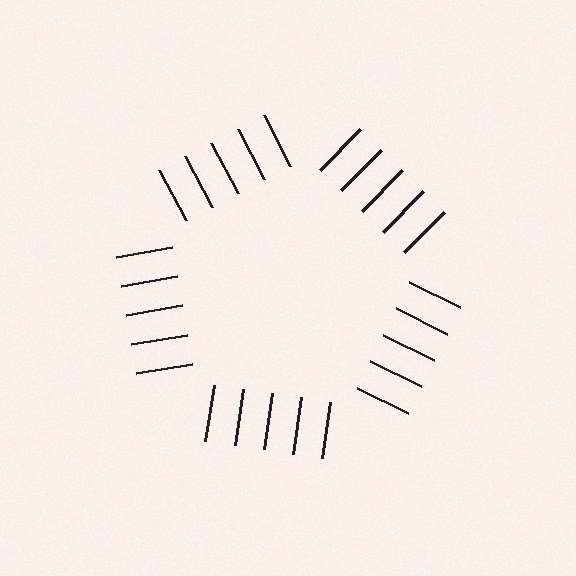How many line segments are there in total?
25 — 5 along each of the 5 edges.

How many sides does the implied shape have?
5 sides — the line-ends trace a pentagon.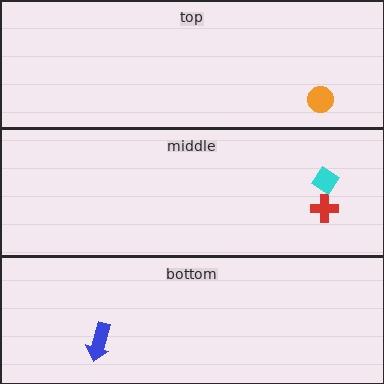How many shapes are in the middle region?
2.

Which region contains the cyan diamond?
The middle region.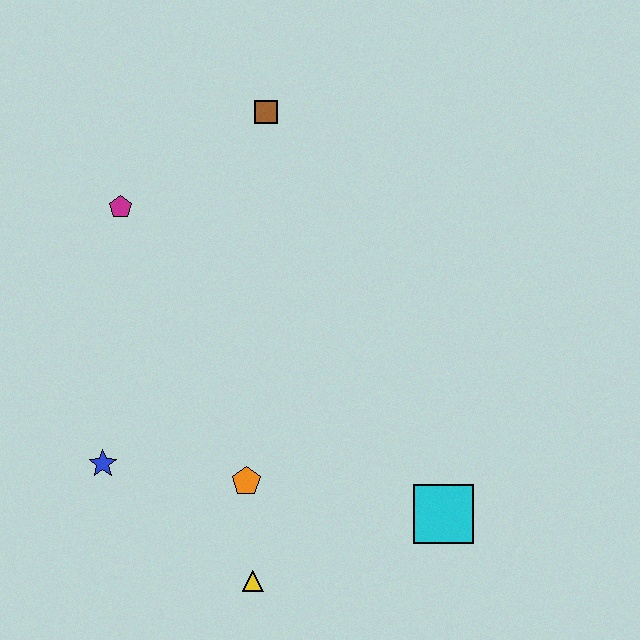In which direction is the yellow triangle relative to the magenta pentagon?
The yellow triangle is below the magenta pentagon.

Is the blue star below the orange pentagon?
No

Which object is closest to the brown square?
The magenta pentagon is closest to the brown square.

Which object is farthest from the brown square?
The yellow triangle is farthest from the brown square.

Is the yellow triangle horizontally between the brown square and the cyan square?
No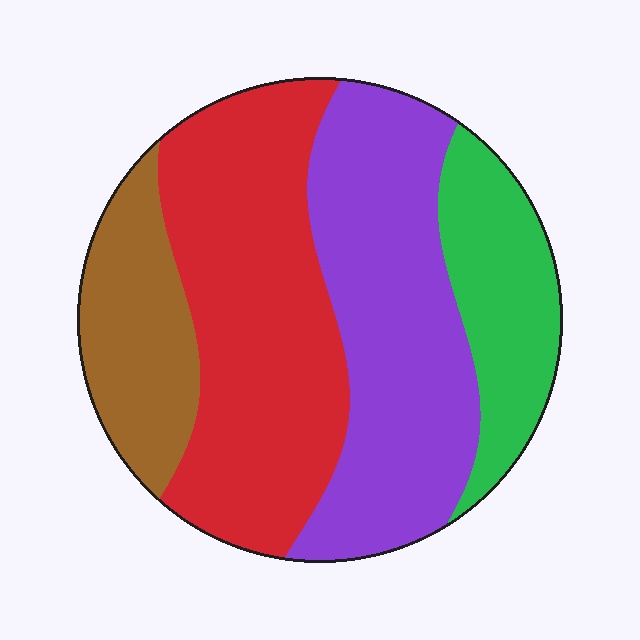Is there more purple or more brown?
Purple.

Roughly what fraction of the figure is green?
Green takes up about one sixth (1/6) of the figure.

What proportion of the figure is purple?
Purple takes up about one third (1/3) of the figure.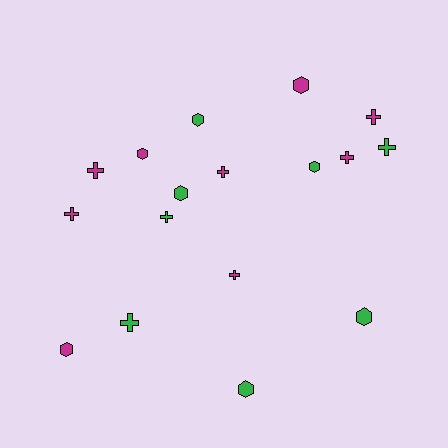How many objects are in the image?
There are 17 objects.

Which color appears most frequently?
Magenta, with 9 objects.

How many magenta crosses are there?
There are 6 magenta crosses.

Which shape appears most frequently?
Cross, with 9 objects.